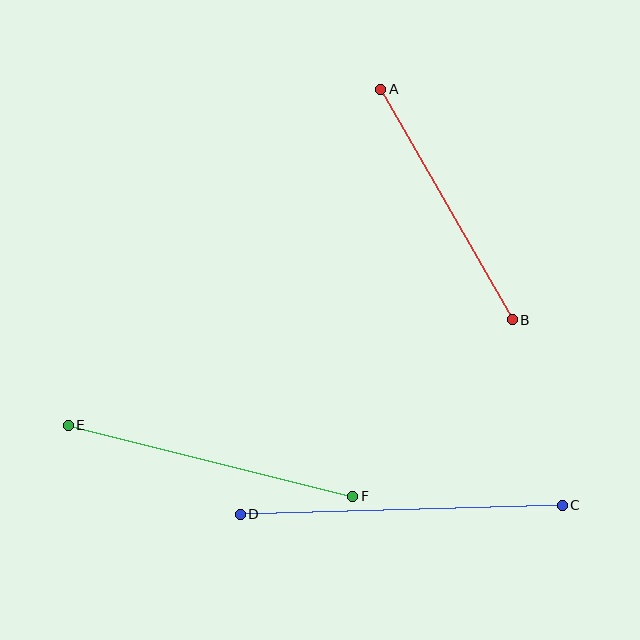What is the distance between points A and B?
The distance is approximately 265 pixels.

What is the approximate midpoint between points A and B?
The midpoint is at approximately (447, 204) pixels.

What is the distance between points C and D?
The distance is approximately 322 pixels.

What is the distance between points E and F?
The distance is approximately 293 pixels.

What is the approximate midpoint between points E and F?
The midpoint is at approximately (211, 461) pixels.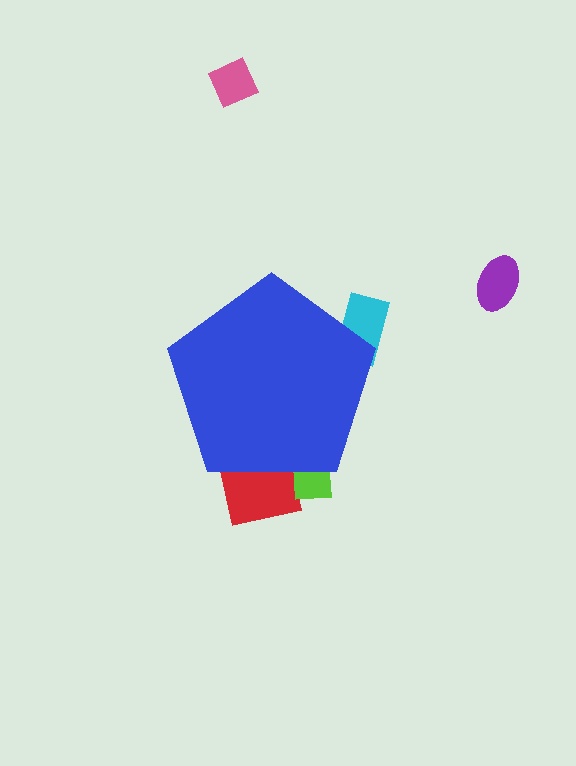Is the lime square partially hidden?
Yes, the lime square is partially hidden behind the blue pentagon.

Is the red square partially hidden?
Yes, the red square is partially hidden behind the blue pentagon.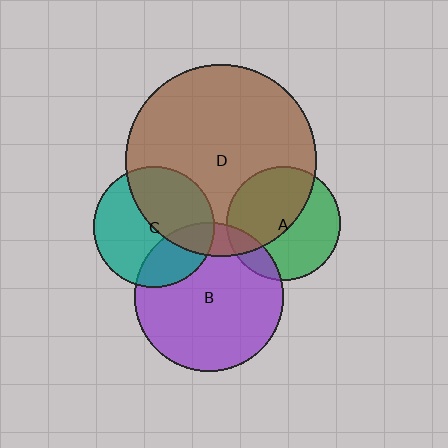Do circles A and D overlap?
Yes.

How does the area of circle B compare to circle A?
Approximately 1.7 times.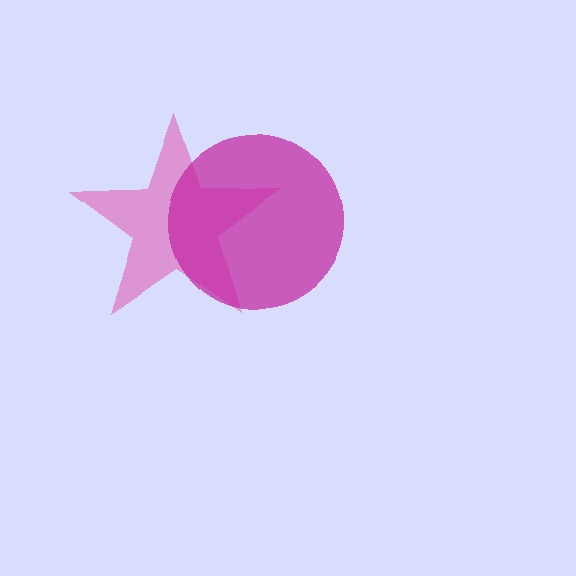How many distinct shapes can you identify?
There are 2 distinct shapes: a pink star, a magenta circle.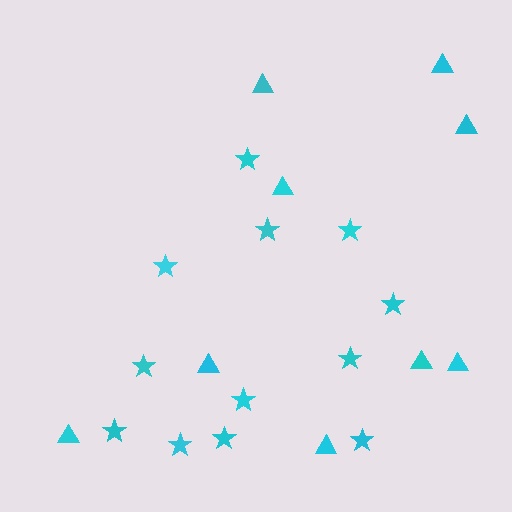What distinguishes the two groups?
There are 2 groups: one group of stars (12) and one group of triangles (9).